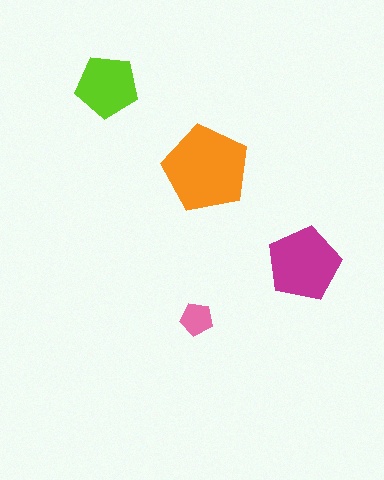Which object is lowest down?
The pink pentagon is bottommost.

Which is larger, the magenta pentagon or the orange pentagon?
The orange one.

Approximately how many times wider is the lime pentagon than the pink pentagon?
About 2 times wider.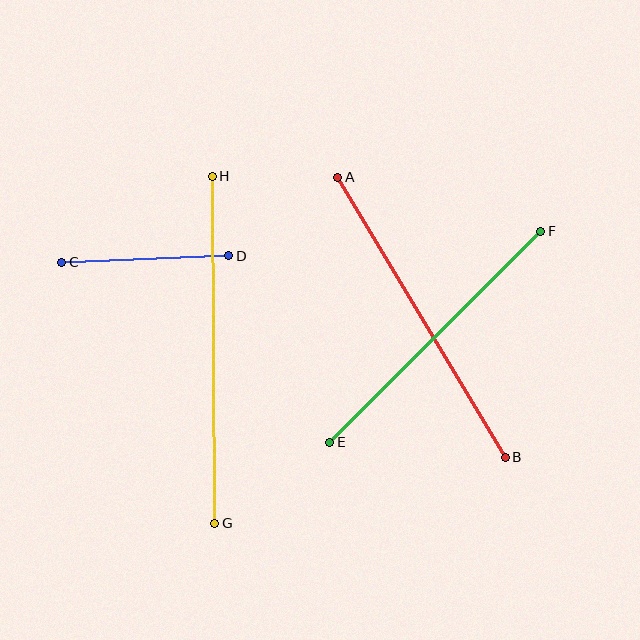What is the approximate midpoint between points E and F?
The midpoint is at approximately (435, 337) pixels.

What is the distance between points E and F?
The distance is approximately 298 pixels.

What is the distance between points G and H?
The distance is approximately 347 pixels.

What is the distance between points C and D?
The distance is approximately 167 pixels.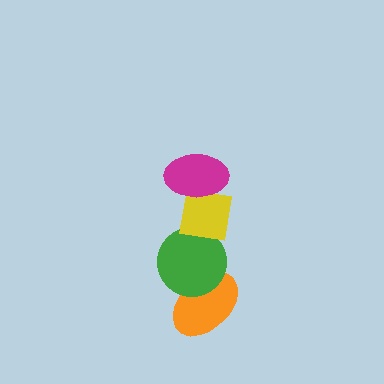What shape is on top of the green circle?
The yellow square is on top of the green circle.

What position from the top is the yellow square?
The yellow square is 2nd from the top.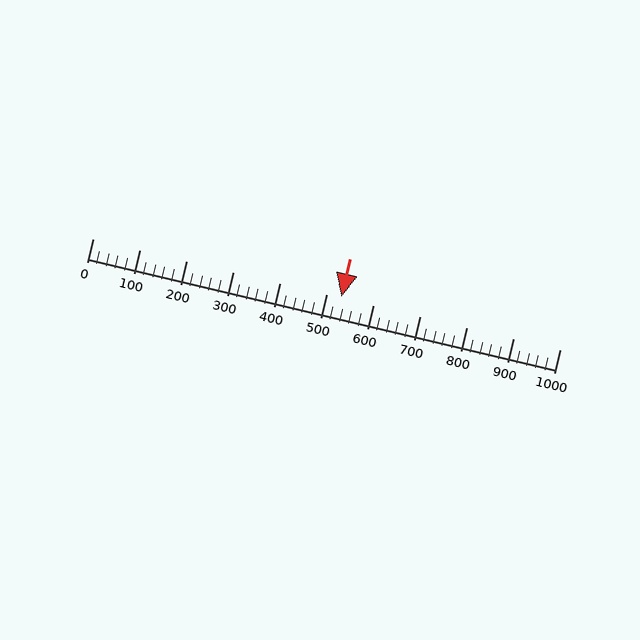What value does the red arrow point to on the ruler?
The red arrow points to approximately 531.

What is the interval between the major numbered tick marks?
The major tick marks are spaced 100 units apart.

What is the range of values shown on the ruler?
The ruler shows values from 0 to 1000.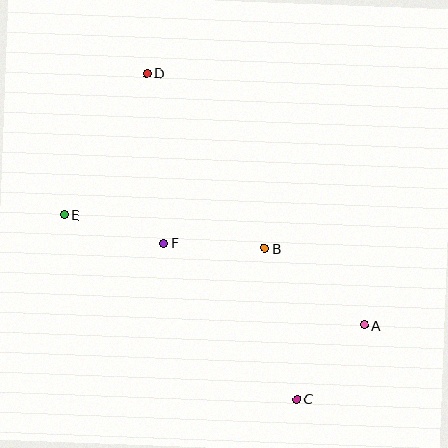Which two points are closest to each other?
Points A and C are closest to each other.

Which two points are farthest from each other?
Points C and D are farthest from each other.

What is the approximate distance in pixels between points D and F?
The distance between D and F is approximately 170 pixels.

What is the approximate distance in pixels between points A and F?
The distance between A and F is approximately 217 pixels.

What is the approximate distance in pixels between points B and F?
The distance between B and F is approximately 101 pixels.